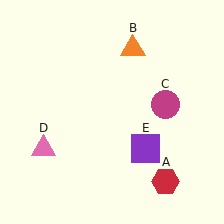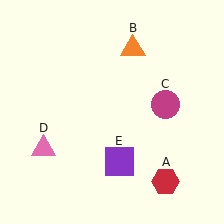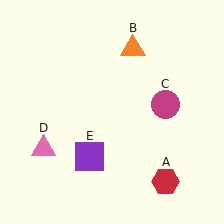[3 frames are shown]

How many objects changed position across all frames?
1 object changed position: purple square (object E).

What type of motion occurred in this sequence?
The purple square (object E) rotated clockwise around the center of the scene.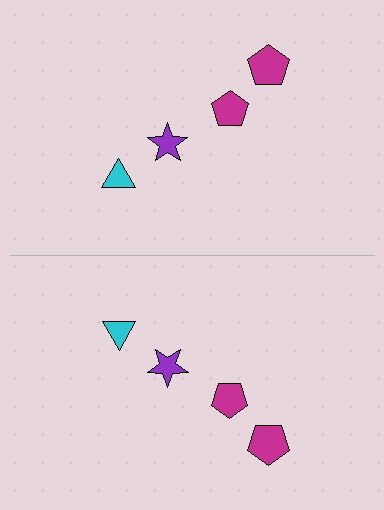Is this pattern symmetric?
Yes, this pattern has bilateral (reflection) symmetry.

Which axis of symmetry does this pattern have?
The pattern has a horizontal axis of symmetry running through the center of the image.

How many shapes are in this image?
There are 8 shapes in this image.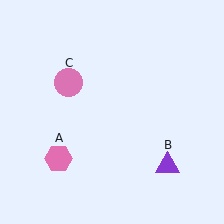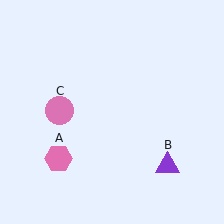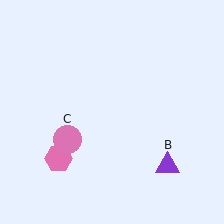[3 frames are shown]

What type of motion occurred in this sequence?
The pink circle (object C) rotated counterclockwise around the center of the scene.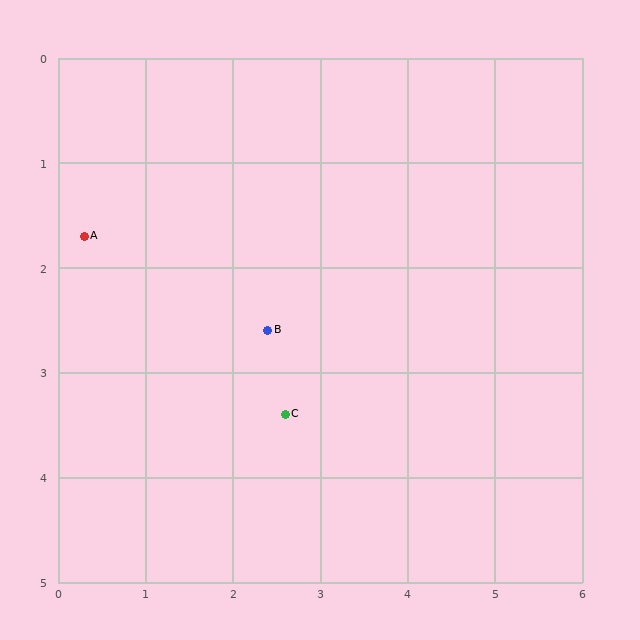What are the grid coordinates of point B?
Point B is at approximately (2.4, 2.6).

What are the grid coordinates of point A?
Point A is at approximately (0.3, 1.7).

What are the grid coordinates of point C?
Point C is at approximately (2.6, 3.4).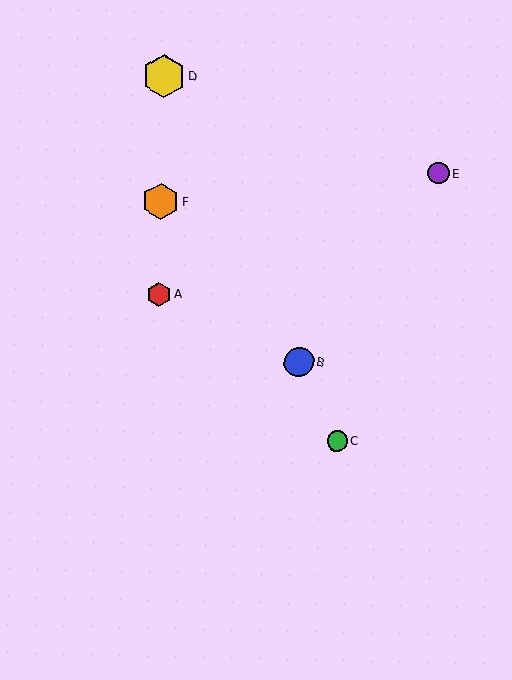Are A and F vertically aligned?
Yes, both are at x≈159.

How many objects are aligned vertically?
3 objects (A, D, F) are aligned vertically.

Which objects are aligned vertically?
Objects A, D, F are aligned vertically.